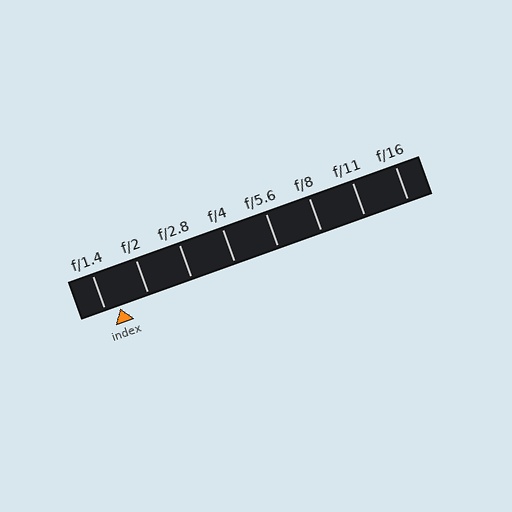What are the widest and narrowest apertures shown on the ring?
The widest aperture shown is f/1.4 and the narrowest is f/16.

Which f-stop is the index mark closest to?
The index mark is closest to f/1.4.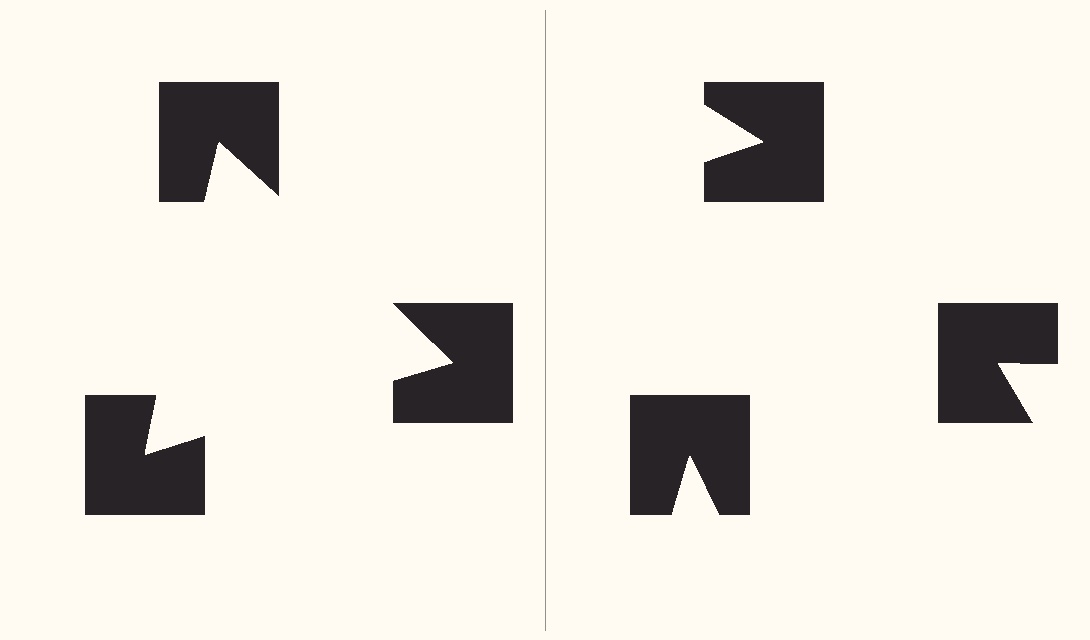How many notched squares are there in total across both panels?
6 — 3 on each side.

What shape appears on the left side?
An illusory triangle.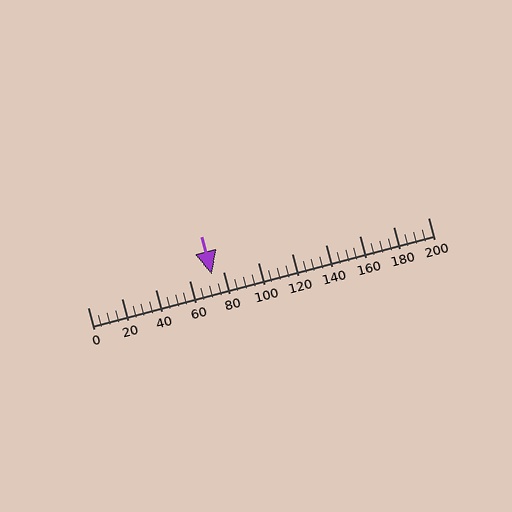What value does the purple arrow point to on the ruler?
The purple arrow points to approximately 73.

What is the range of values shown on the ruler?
The ruler shows values from 0 to 200.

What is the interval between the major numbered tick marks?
The major tick marks are spaced 20 units apart.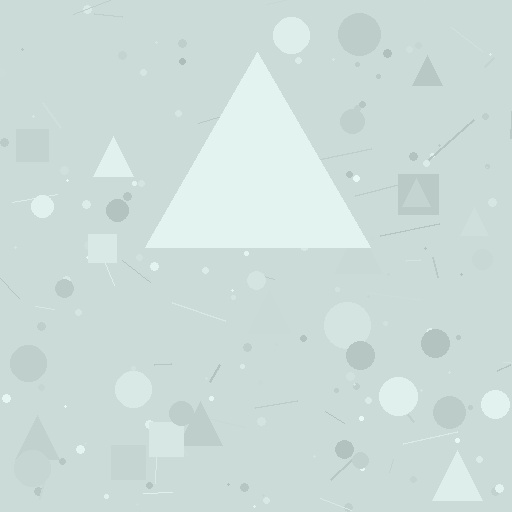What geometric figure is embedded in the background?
A triangle is embedded in the background.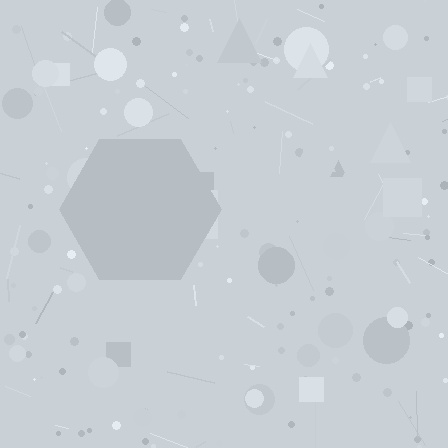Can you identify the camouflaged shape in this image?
The camouflaged shape is a hexagon.